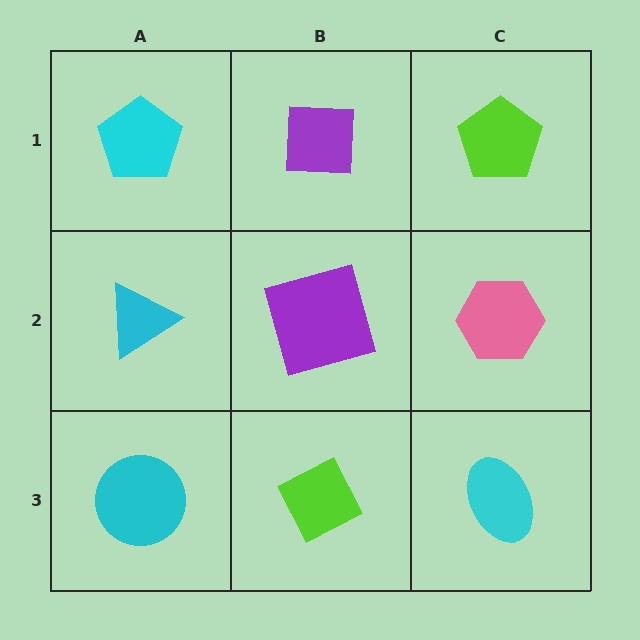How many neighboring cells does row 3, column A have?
2.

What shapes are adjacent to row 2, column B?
A purple square (row 1, column B), a lime diamond (row 3, column B), a cyan triangle (row 2, column A), a pink hexagon (row 2, column C).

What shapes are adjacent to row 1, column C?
A pink hexagon (row 2, column C), a purple square (row 1, column B).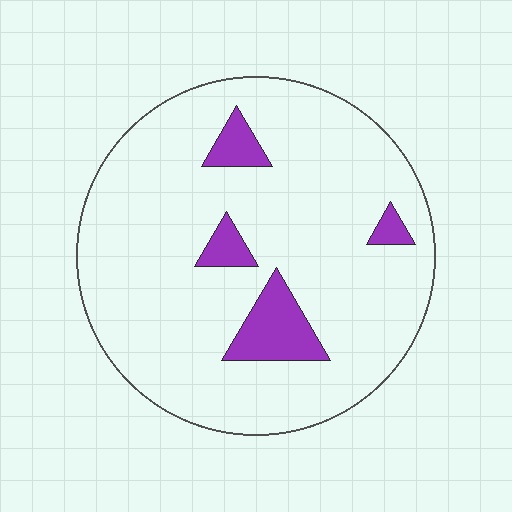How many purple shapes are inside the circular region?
4.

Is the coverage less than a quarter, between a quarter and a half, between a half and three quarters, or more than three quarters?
Less than a quarter.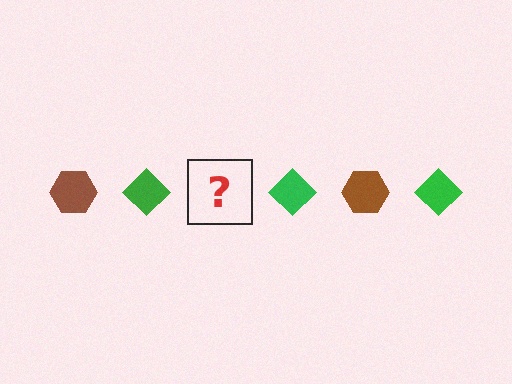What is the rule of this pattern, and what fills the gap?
The rule is that the pattern alternates between brown hexagon and green diamond. The gap should be filled with a brown hexagon.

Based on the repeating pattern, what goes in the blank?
The blank should be a brown hexagon.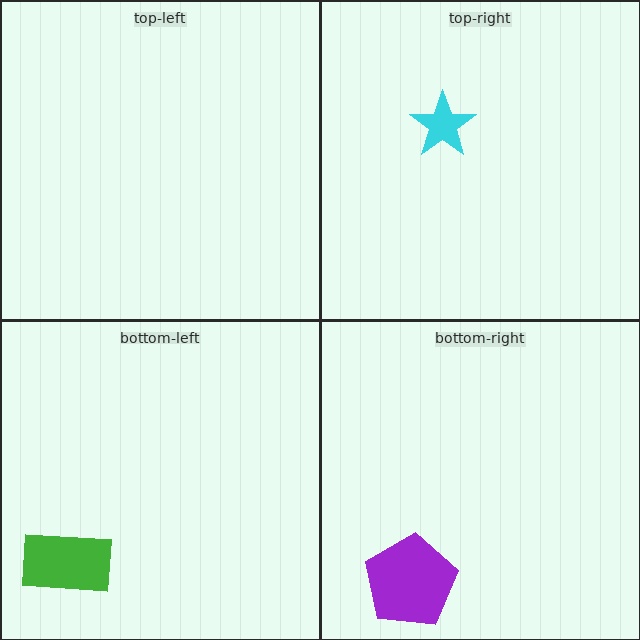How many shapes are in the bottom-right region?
1.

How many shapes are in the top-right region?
1.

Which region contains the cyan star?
The top-right region.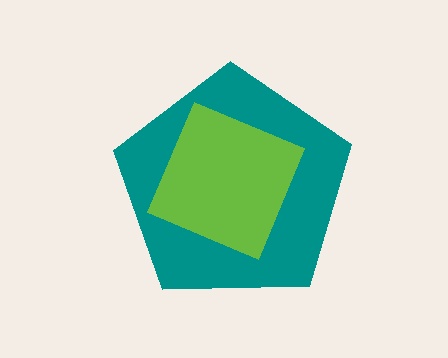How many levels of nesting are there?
2.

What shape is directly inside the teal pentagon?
The lime square.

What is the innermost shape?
The lime square.